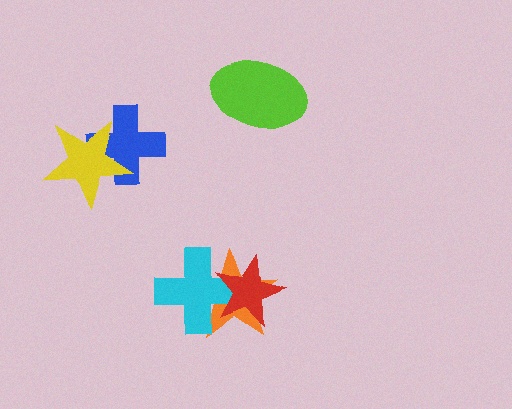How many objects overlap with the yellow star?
1 object overlaps with the yellow star.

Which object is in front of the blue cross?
The yellow star is in front of the blue cross.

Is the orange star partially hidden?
Yes, it is partially covered by another shape.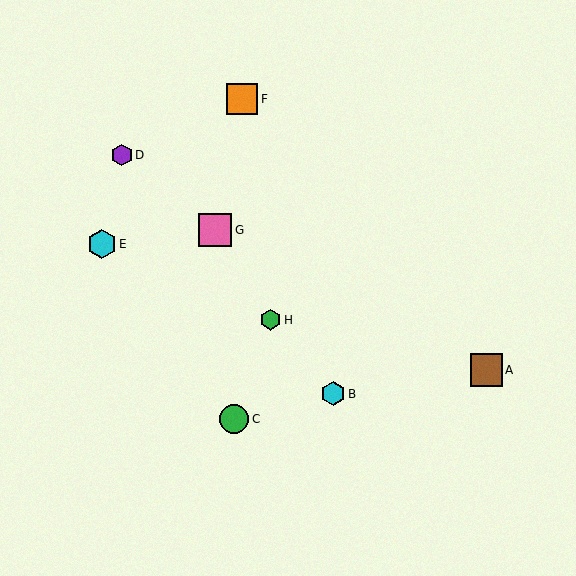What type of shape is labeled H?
Shape H is a green hexagon.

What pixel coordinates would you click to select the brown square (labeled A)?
Click at (486, 370) to select the brown square A.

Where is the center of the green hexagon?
The center of the green hexagon is at (271, 320).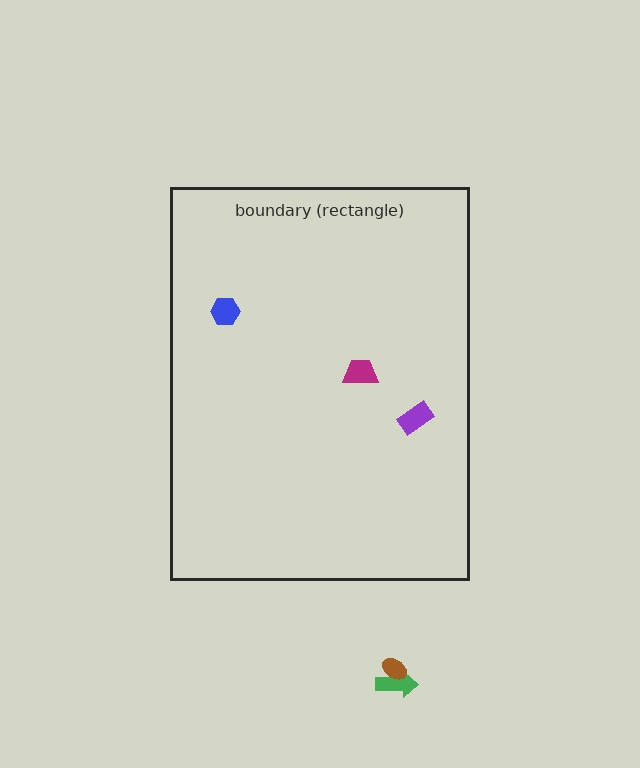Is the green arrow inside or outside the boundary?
Outside.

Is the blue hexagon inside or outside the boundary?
Inside.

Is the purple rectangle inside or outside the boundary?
Inside.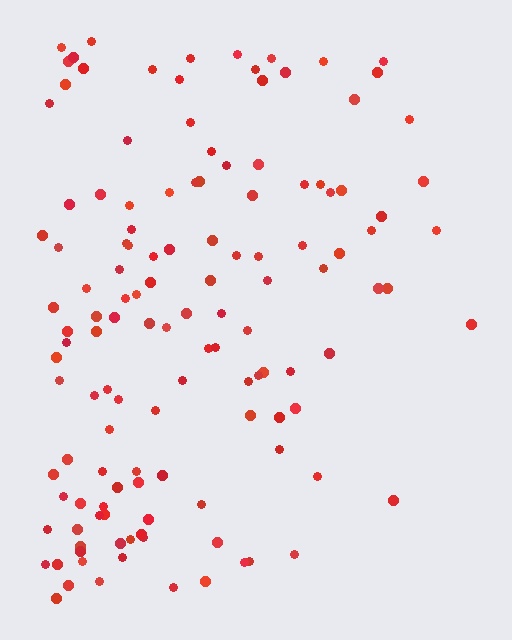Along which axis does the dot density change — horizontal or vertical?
Horizontal.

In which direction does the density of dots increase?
From right to left, with the left side densest.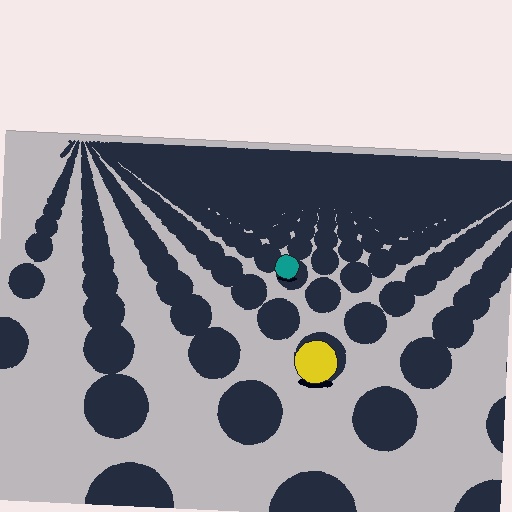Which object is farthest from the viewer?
The teal circle is farthest from the viewer. It appears smaller and the ground texture around it is denser.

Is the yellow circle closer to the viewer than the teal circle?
Yes. The yellow circle is closer — you can tell from the texture gradient: the ground texture is coarser near it.